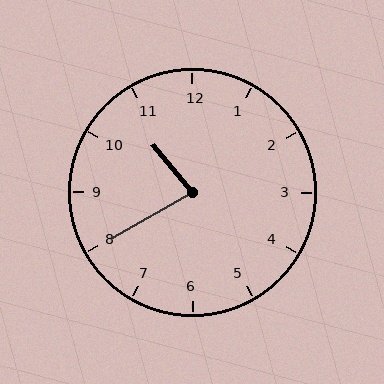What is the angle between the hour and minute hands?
Approximately 80 degrees.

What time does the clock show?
10:40.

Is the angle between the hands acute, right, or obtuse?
It is acute.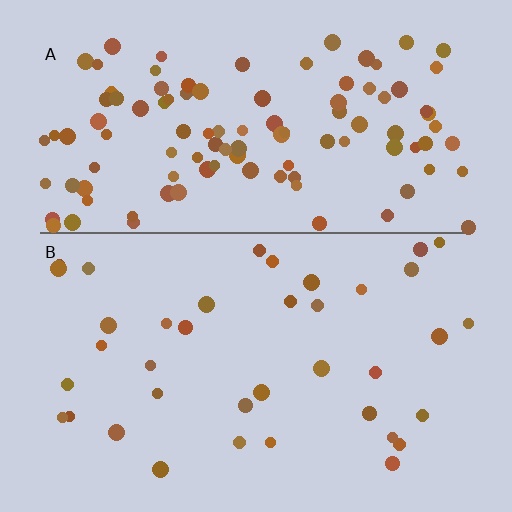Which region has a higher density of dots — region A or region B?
A (the top).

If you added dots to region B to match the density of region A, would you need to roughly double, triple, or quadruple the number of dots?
Approximately triple.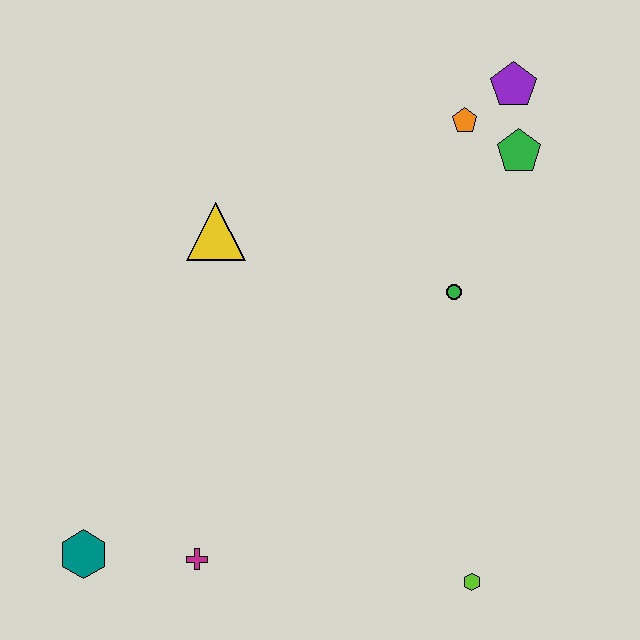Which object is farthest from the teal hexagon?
The purple pentagon is farthest from the teal hexagon.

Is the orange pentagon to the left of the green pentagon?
Yes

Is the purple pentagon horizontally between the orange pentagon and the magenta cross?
No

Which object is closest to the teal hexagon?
The magenta cross is closest to the teal hexagon.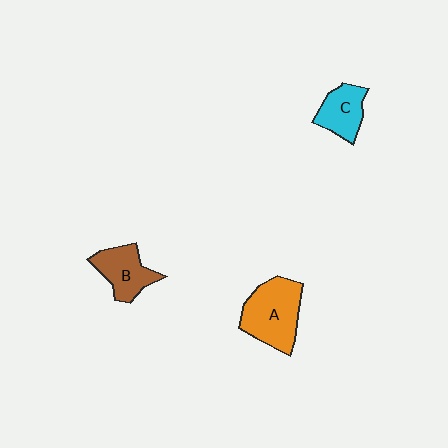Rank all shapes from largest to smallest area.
From largest to smallest: A (orange), B (brown), C (cyan).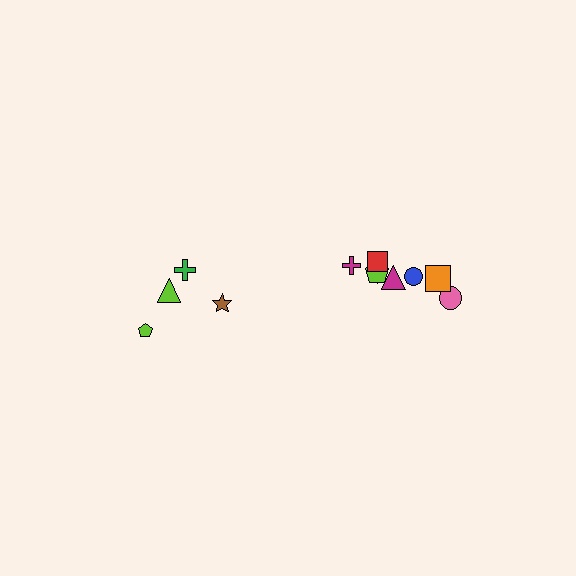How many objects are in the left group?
There are 4 objects.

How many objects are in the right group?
There are 8 objects.